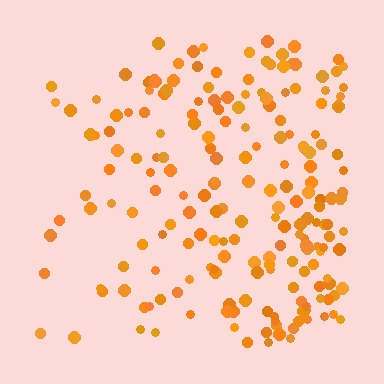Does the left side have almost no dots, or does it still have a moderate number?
Still a moderate number, just noticeably fewer than the right.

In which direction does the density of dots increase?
From left to right, with the right side densest.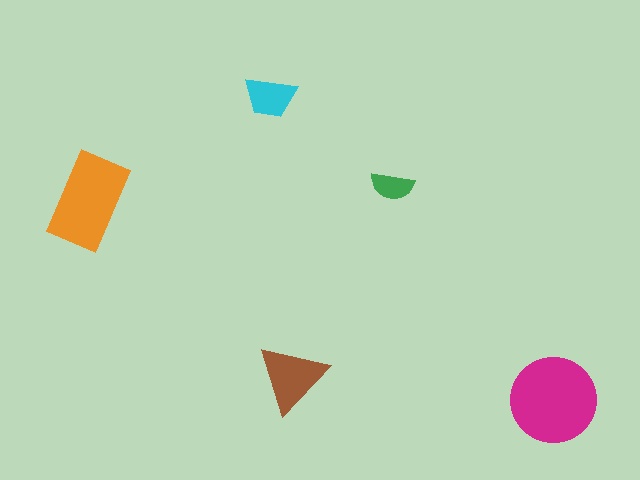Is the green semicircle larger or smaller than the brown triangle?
Smaller.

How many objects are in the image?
There are 5 objects in the image.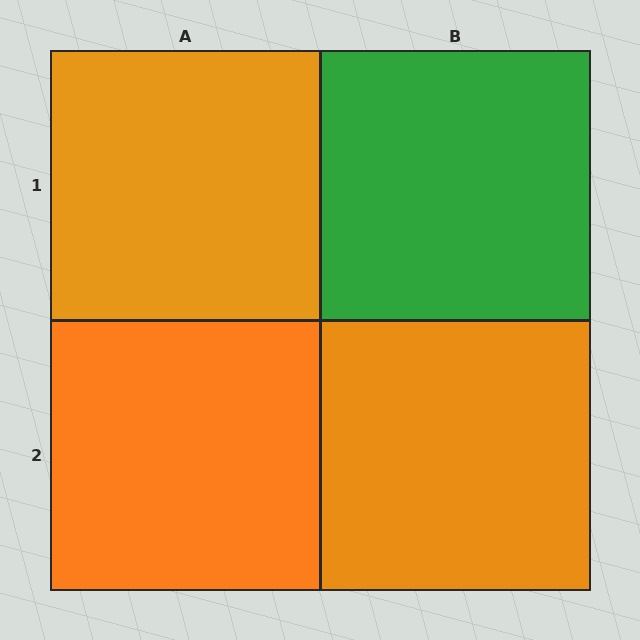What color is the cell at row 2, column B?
Orange.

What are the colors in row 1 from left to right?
Orange, green.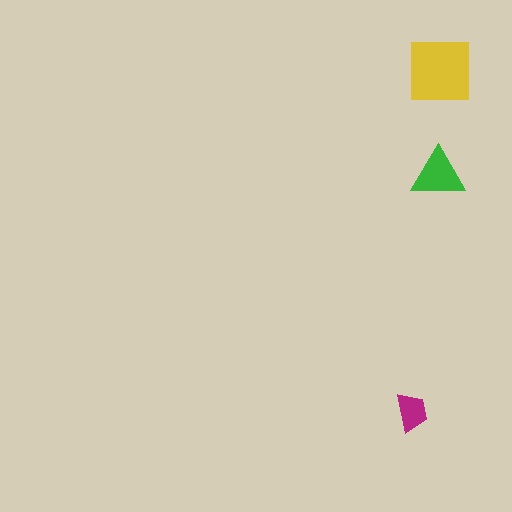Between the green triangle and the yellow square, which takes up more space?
The yellow square.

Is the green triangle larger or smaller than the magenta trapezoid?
Larger.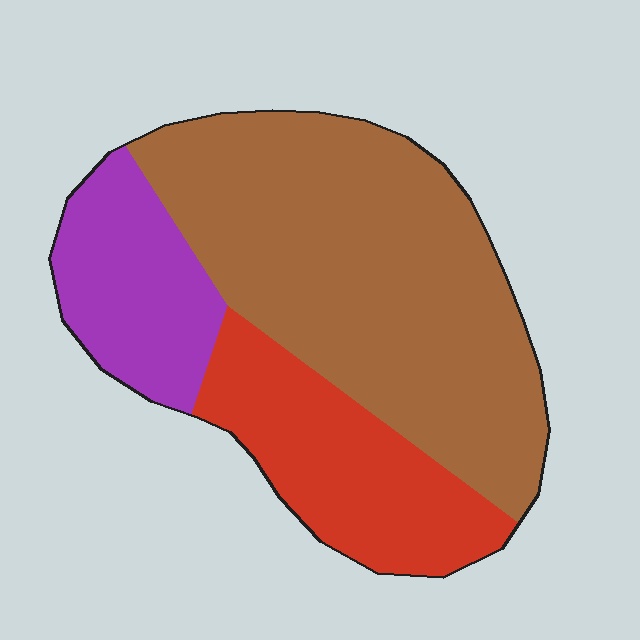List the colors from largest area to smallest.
From largest to smallest: brown, red, purple.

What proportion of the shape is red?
Red takes up about one quarter (1/4) of the shape.